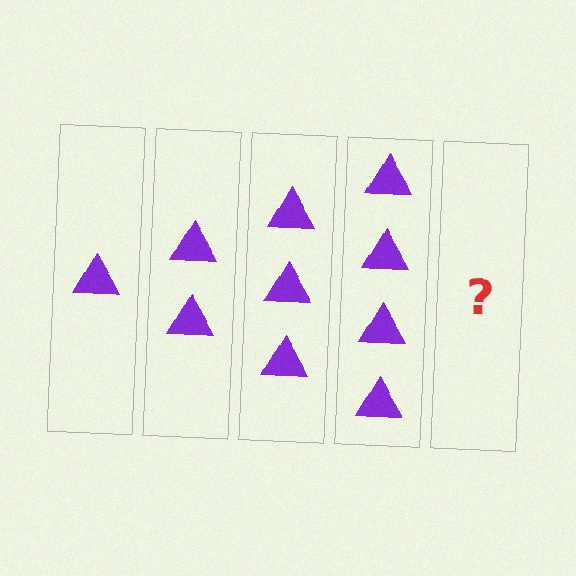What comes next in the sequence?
The next element should be 5 triangles.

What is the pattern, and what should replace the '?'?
The pattern is that each step adds one more triangle. The '?' should be 5 triangles.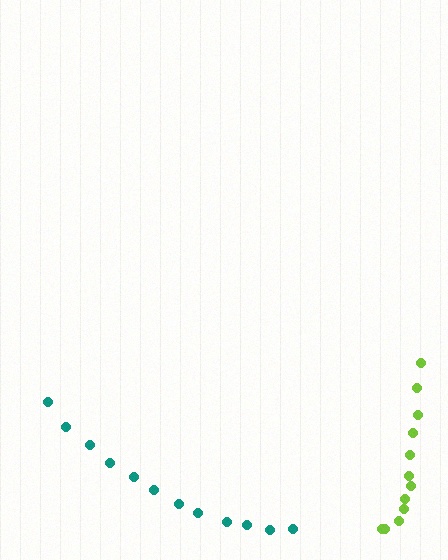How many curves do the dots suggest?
There are 2 distinct paths.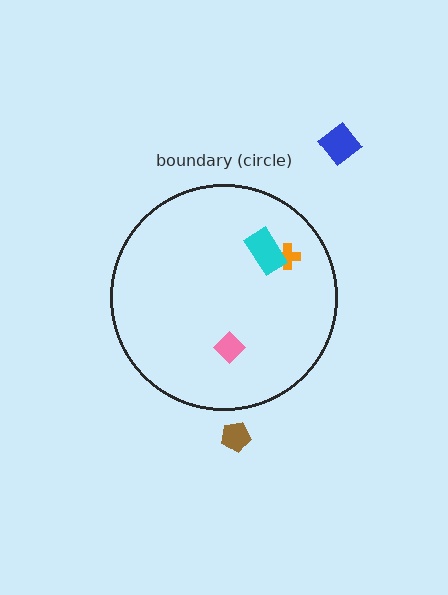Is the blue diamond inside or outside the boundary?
Outside.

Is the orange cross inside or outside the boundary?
Inside.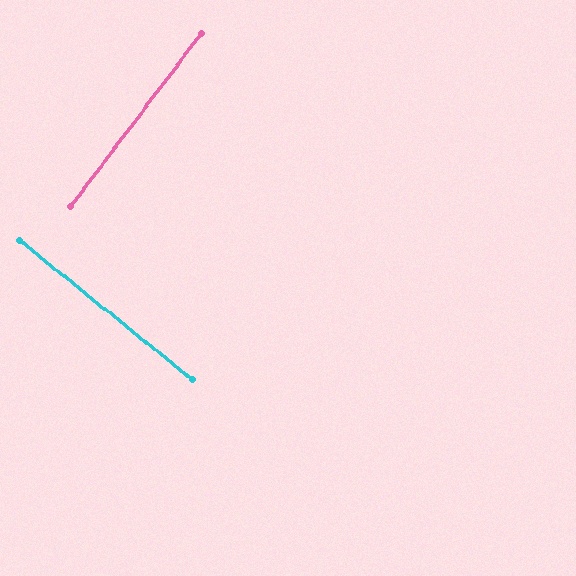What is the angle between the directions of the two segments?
Approximately 88 degrees.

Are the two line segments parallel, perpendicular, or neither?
Perpendicular — they meet at approximately 88°.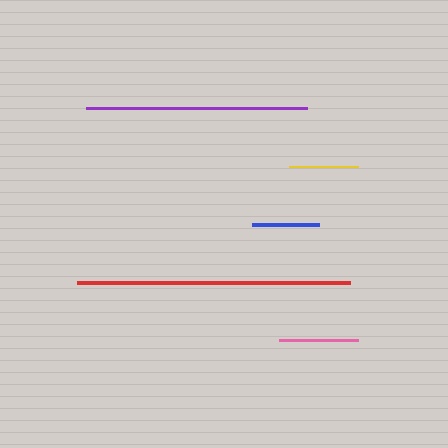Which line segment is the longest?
The red line is the longest at approximately 273 pixels.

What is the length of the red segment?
The red segment is approximately 273 pixels long.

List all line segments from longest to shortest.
From longest to shortest: red, purple, pink, yellow, blue.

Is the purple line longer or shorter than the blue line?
The purple line is longer than the blue line.